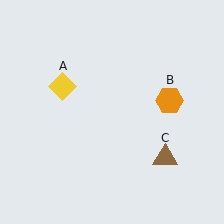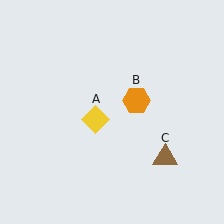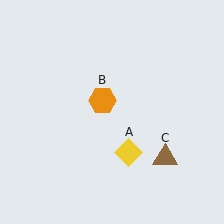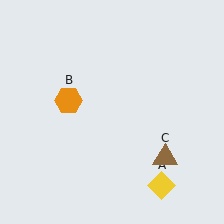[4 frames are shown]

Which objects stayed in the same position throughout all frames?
Brown triangle (object C) remained stationary.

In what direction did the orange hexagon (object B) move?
The orange hexagon (object B) moved left.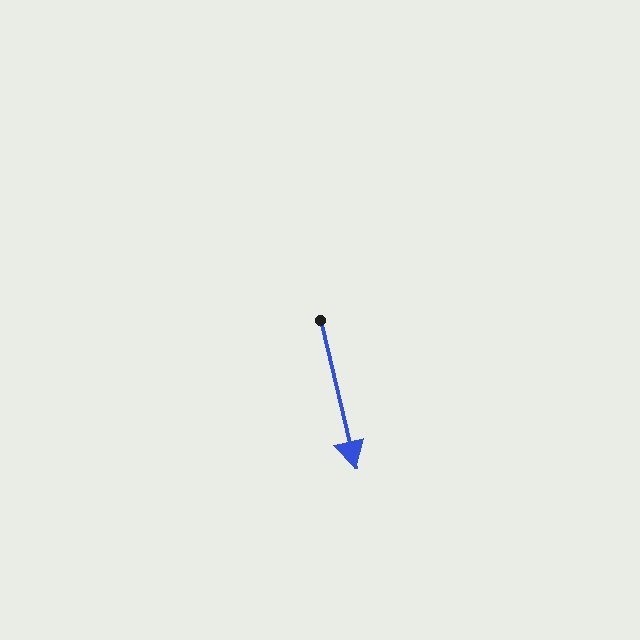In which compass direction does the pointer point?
South.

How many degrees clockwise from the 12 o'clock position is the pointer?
Approximately 167 degrees.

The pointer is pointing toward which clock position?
Roughly 6 o'clock.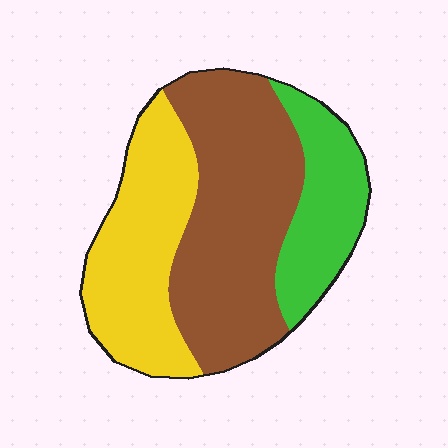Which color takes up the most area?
Brown, at roughly 45%.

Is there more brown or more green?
Brown.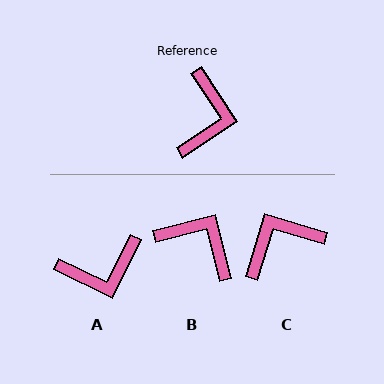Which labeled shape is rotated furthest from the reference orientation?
C, about 129 degrees away.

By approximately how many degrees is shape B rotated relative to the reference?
Approximately 70 degrees counter-clockwise.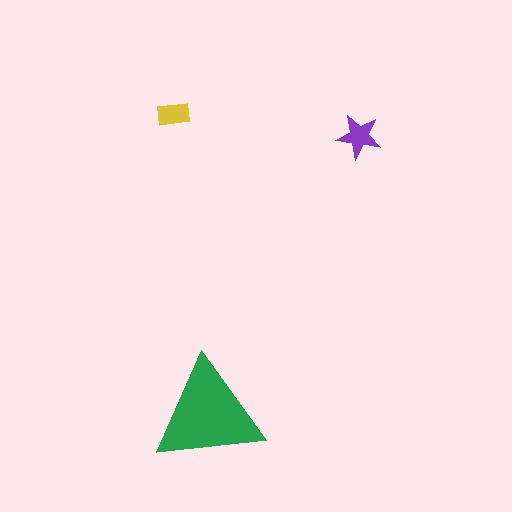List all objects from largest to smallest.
The green triangle, the purple star, the yellow rectangle.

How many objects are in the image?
There are 3 objects in the image.